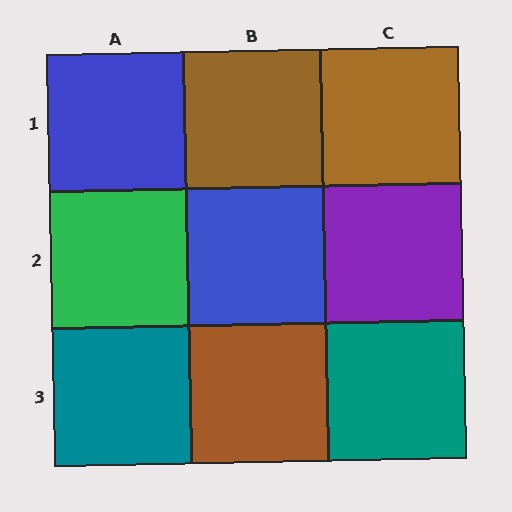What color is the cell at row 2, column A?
Green.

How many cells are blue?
2 cells are blue.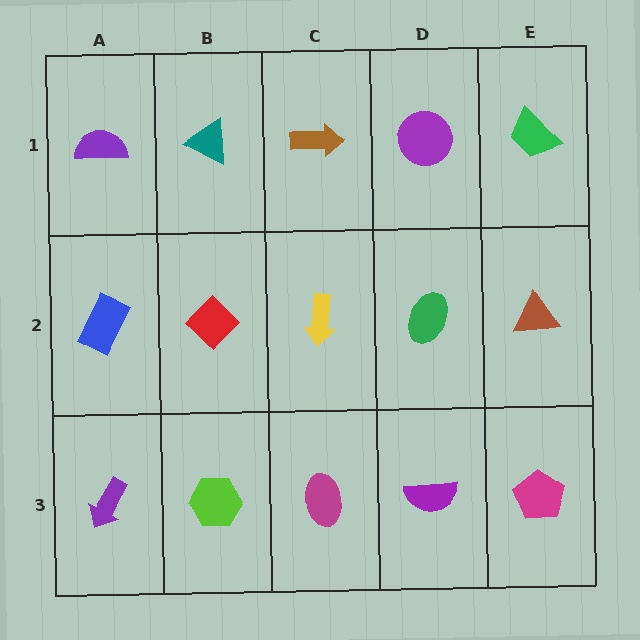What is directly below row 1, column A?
A blue rectangle.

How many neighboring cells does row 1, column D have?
3.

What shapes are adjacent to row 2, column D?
A purple circle (row 1, column D), a purple semicircle (row 3, column D), a yellow arrow (row 2, column C), a brown triangle (row 2, column E).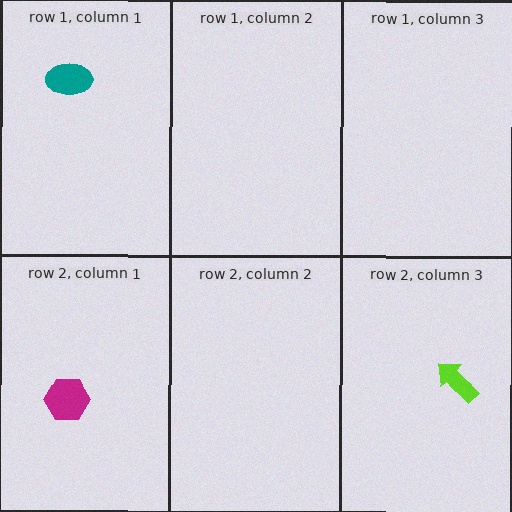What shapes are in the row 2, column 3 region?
The lime arrow.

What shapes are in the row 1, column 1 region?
The teal ellipse.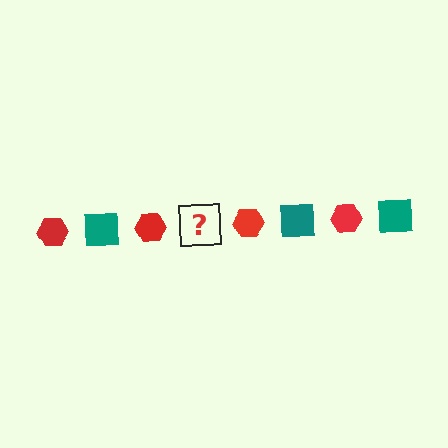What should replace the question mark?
The question mark should be replaced with a teal square.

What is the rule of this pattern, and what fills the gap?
The rule is that the pattern alternates between red hexagon and teal square. The gap should be filled with a teal square.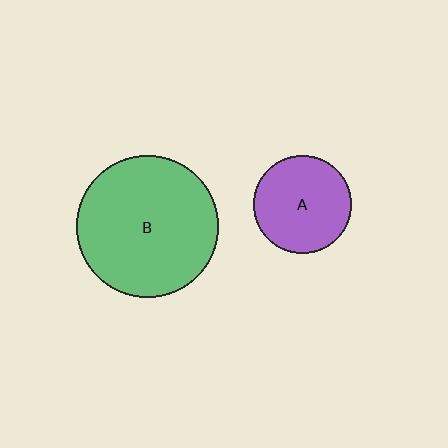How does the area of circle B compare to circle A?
Approximately 2.1 times.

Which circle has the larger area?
Circle B (green).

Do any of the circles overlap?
No, none of the circles overlap.